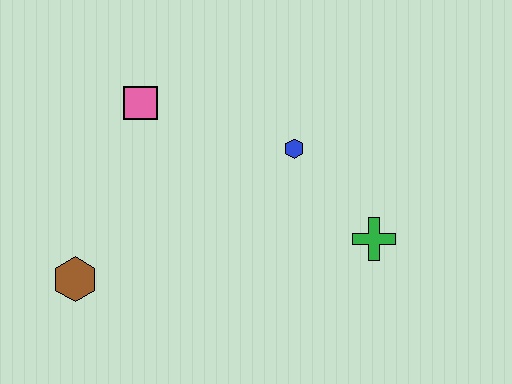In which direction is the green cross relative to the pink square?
The green cross is to the right of the pink square.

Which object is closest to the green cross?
The blue hexagon is closest to the green cross.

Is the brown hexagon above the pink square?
No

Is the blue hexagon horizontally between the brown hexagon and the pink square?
No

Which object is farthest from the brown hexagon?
The green cross is farthest from the brown hexagon.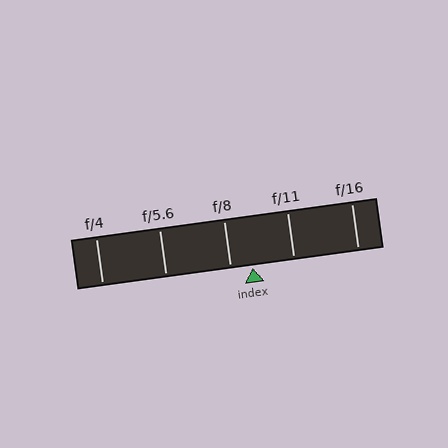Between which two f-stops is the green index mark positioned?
The index mark is between f/8 and f/11.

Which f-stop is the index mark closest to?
The index mark is closest to f/8.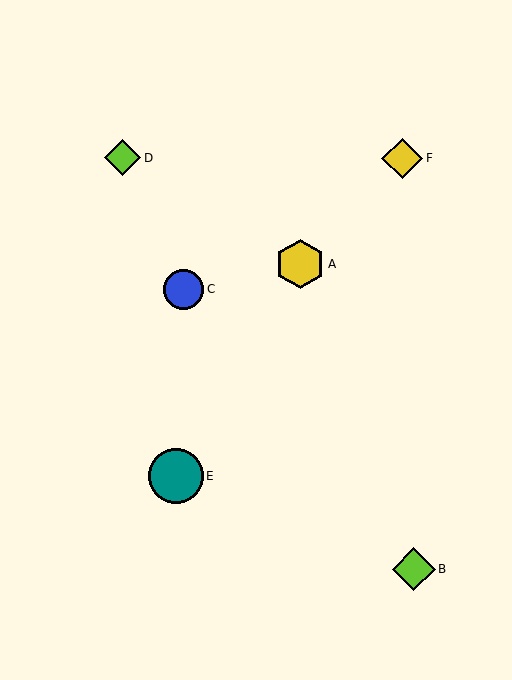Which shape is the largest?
The teal circle (labeled E) is the largest.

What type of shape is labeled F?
Shape F is a yellow diamond.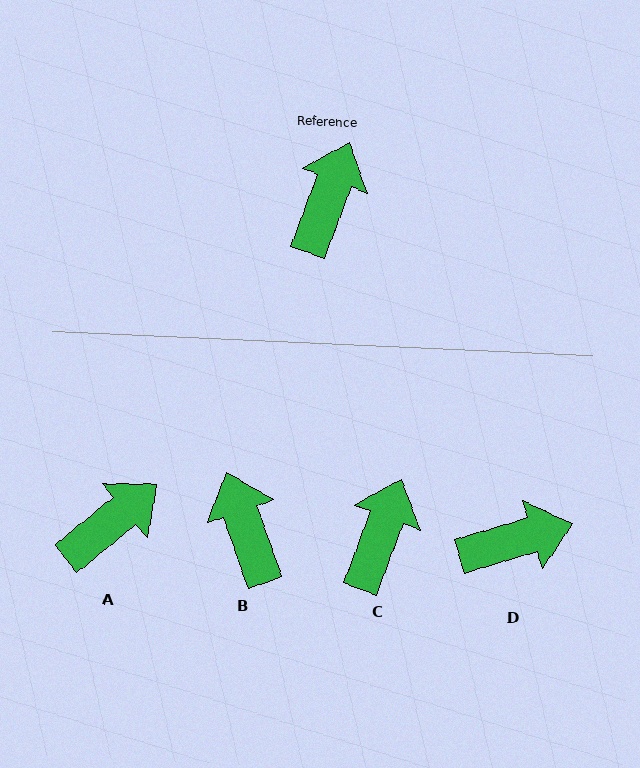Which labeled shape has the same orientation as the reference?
C.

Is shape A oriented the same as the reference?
No, it is off by about 30 degrees.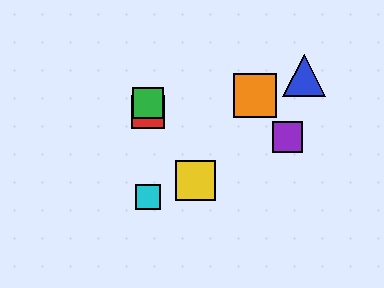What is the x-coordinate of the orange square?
The orange square is at x≈255.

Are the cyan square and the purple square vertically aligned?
No, the cyan square is at x≈148 and the purple square is at x≈288.